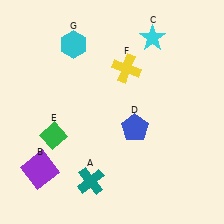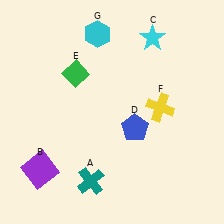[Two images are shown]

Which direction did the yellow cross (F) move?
The yellow cross (F) moved down.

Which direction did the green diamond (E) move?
The green diamond (E) moved up.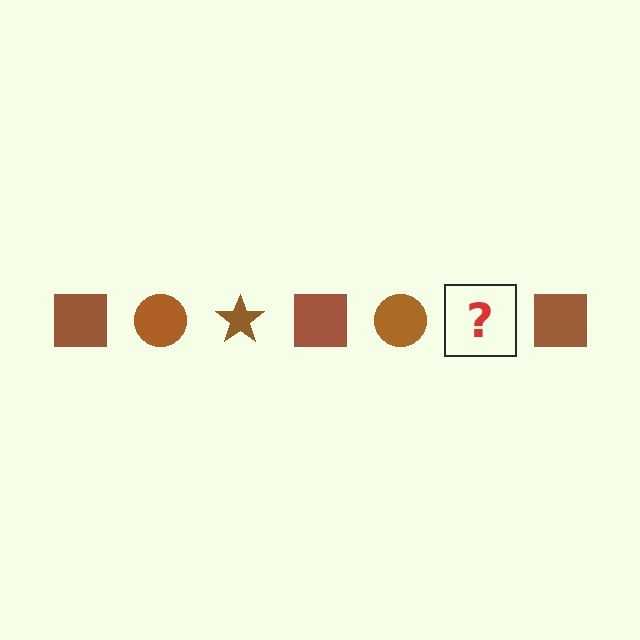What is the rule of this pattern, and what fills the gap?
The rule is that the pattern cycles through square, circle, star shapes in brown. The gap should be filled with a brown star.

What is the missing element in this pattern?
The missing element is a brown star.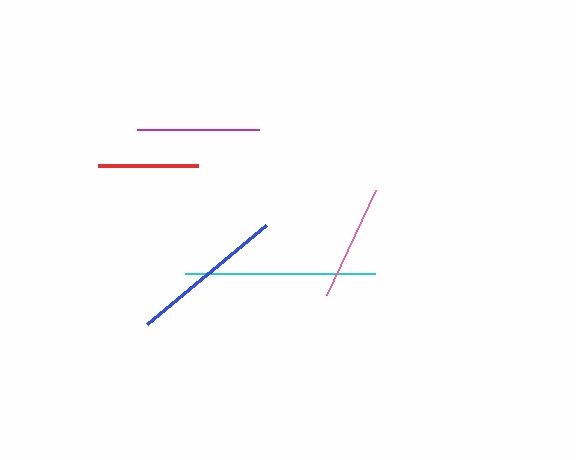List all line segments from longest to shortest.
From longest to shortest: cyan, blue, magenta, pink, red.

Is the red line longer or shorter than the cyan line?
The cyan line is longer than the red line.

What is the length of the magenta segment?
The magenta segment is approximately 122 pixels long.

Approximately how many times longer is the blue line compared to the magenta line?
The blue line is approximately 1.3 times the length of the magenta line.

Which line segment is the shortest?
The red line is the shortest at approximately 101 pixels.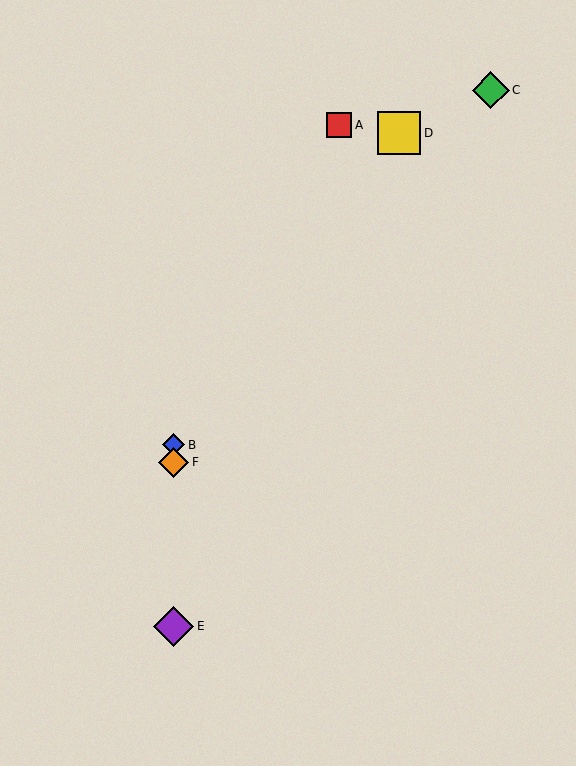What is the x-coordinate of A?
Object A is at x≈339.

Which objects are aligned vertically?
Objects B, E, F are aligned vertically.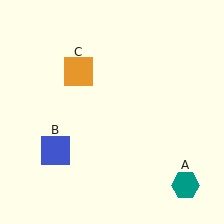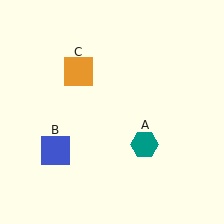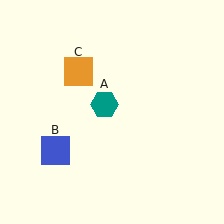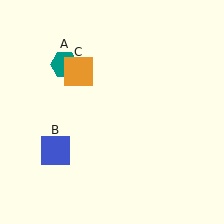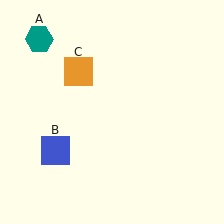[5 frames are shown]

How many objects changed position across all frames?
1 object changed position: teal hexagon (object A).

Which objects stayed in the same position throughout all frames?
Blue square (object B) and orange square (object C) remained stationary.